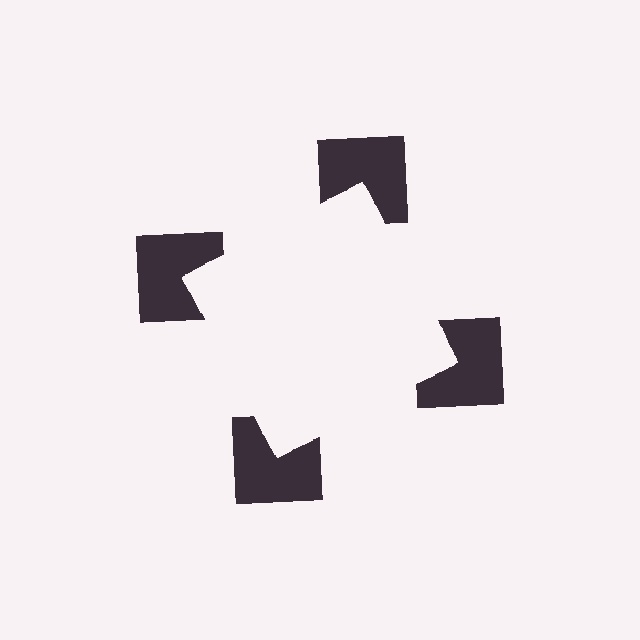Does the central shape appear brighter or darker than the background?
It typically appears slightly brighter than the background, even though no actual brightness change is drawn.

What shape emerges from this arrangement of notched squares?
An illusory square — its edges are inferred from the aligned wedge cuts in the notched squares, not physically drawn.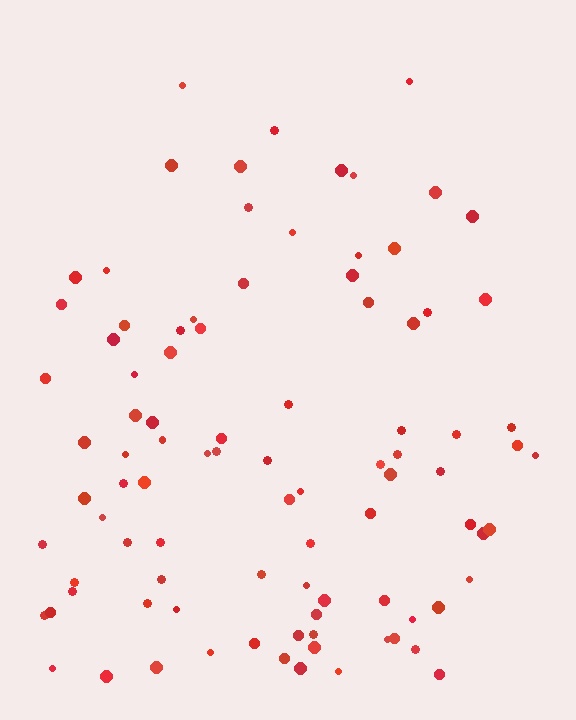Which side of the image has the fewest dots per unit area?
The top.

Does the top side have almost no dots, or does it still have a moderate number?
Still a moderate number, just noticeably fewer than the bottom.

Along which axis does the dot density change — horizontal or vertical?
Vertical.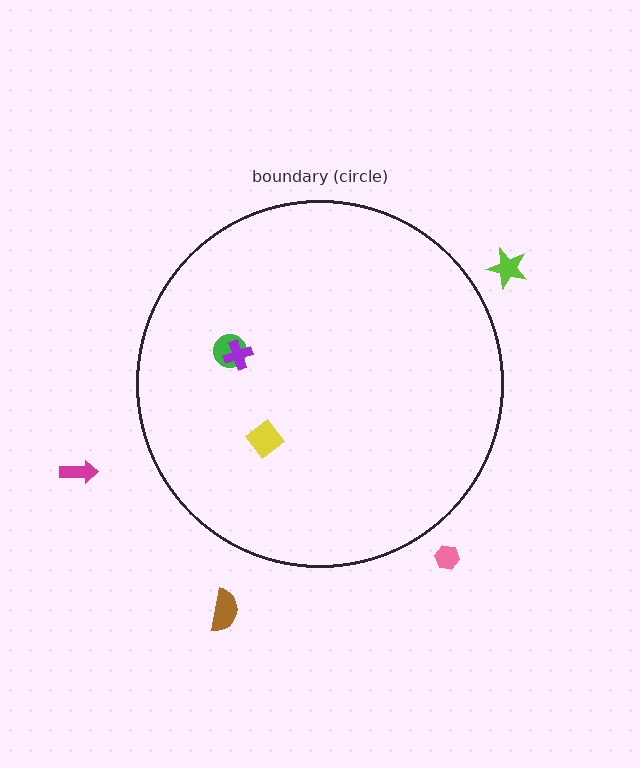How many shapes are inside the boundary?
3 inside, 4 outside.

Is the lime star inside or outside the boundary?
Outside.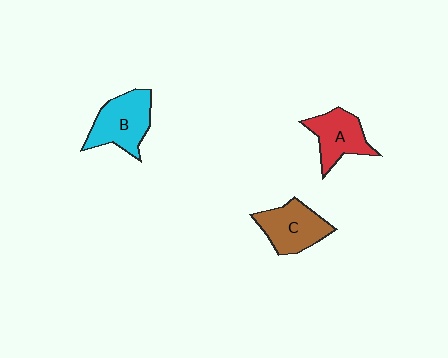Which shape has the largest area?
Shape B (cyan).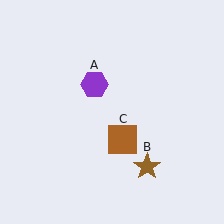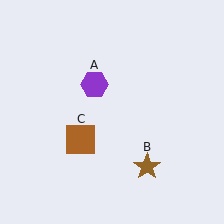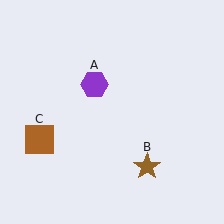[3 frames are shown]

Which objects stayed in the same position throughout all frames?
Purple hexagon (object A) and brown star (object B) remained stationary.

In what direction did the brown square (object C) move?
The brown square (object C) moved left.